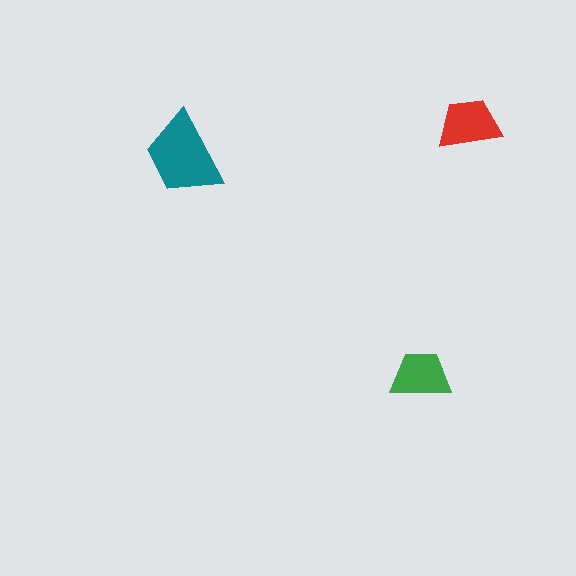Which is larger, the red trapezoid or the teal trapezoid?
The teal one.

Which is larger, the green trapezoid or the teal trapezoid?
The teal one.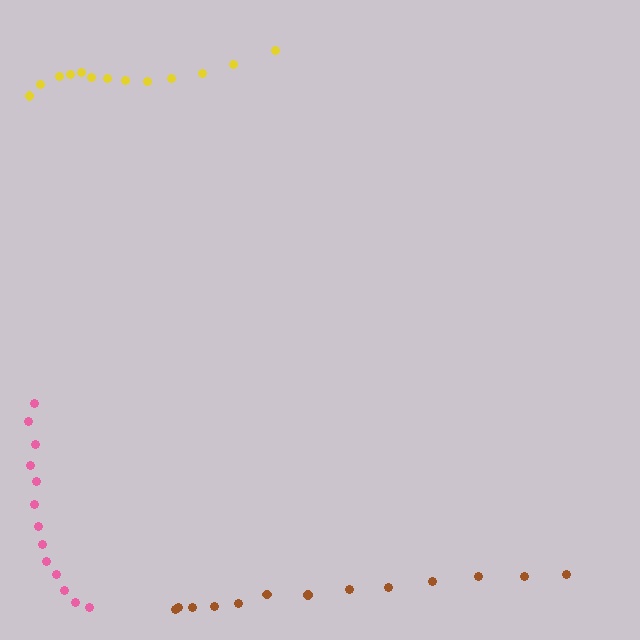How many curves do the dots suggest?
There are 3 distinct paths.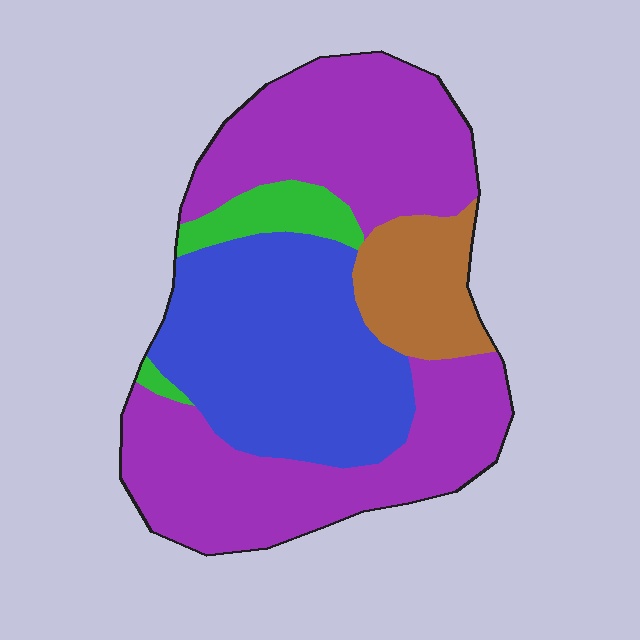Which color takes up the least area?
Green, at roughly 5%.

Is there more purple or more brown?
Purple.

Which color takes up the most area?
Purple, at roughly 50%.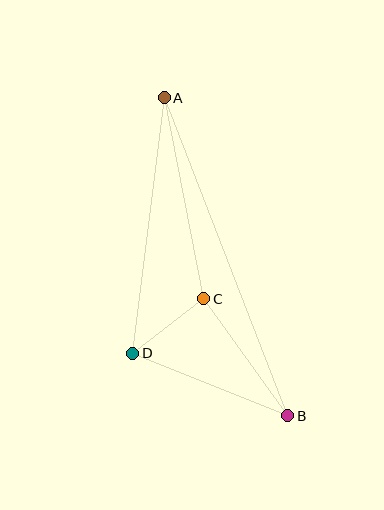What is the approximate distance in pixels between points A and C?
The distance between A and C is approximately 205 pixels.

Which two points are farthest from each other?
Points A and B are farthest from each other.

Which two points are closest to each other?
Points C and D are closest to each other.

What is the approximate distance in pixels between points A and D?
The distance between A and D is approximately 257 pixels.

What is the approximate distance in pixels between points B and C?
The distance between B and C is approximately 144 pixels.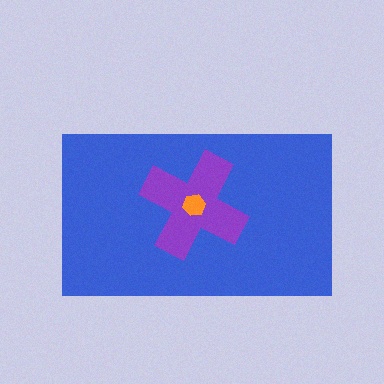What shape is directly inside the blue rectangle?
The purple cross.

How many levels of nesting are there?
3.